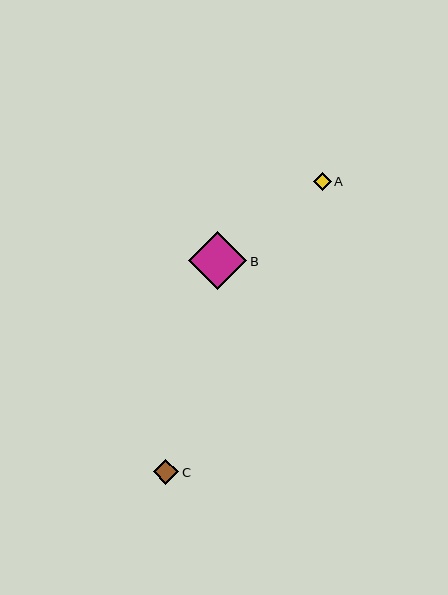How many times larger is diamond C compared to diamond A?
Diamond C is approximately 1.4 times the size of diamond A.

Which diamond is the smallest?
Diamond A is the smallest with a size of approximately 18 pixels.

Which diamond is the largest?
Diamond B is the largest with a size of approximately 58 pixels.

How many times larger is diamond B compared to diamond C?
Diamond B is approximately 2.3 times the size of diamond C.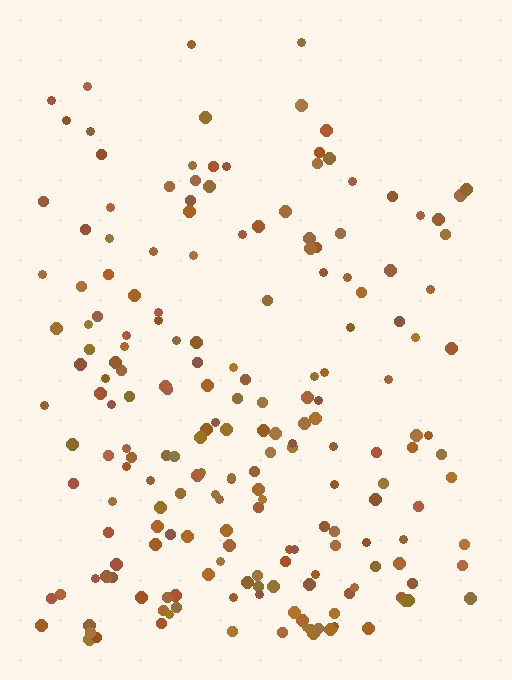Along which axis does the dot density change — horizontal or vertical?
Vertical.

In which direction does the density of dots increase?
From top to bottom, with the bottom side densest.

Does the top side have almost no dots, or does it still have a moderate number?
Still a moderate number, just noticeably fewer than the bottom.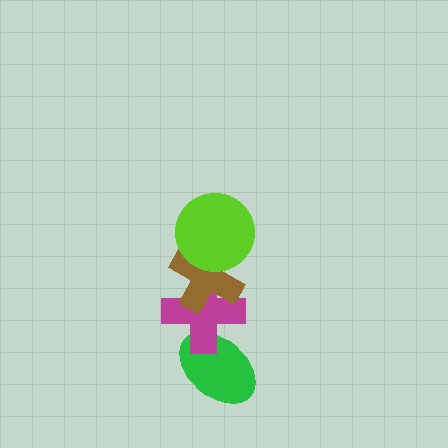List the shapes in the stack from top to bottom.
From top to bottom: the lime circle, the brown cross, the magenta cross, the green ellipse.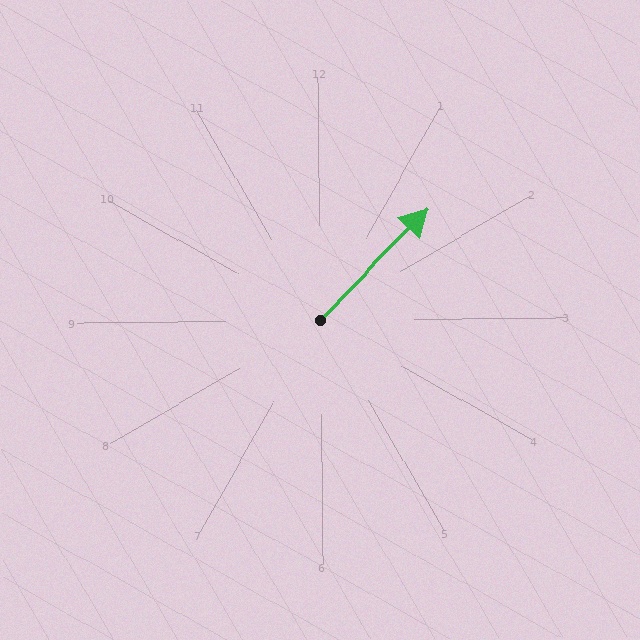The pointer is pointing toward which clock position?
Roughly 1 o'clock.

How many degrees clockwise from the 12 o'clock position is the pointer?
Approximately 44 degrees.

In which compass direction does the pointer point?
Northeast.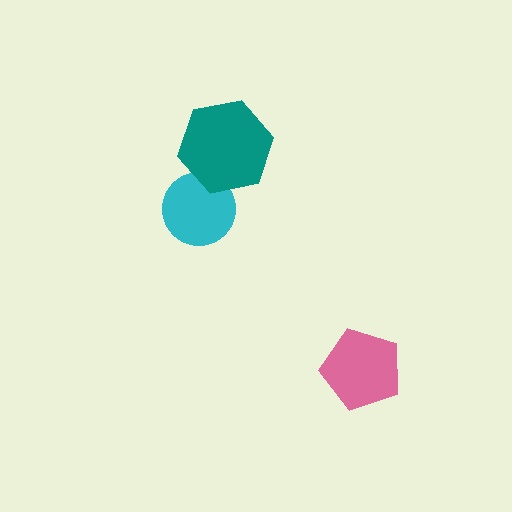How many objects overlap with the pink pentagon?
0 objects overlap with the pink pentagon.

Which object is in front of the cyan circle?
The teal hexagon is in front of the cyan circle.